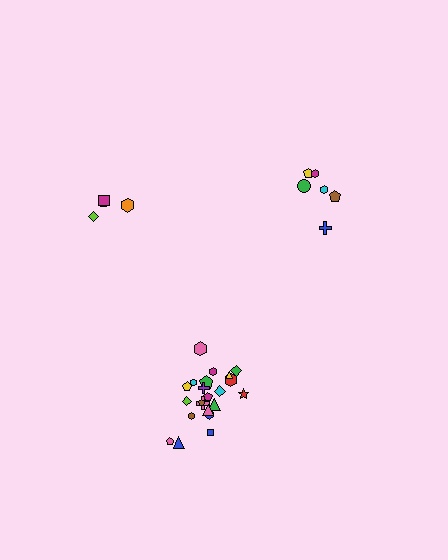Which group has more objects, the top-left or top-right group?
The top-right group.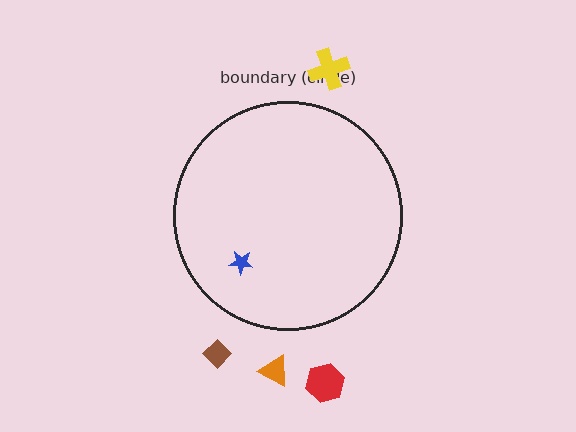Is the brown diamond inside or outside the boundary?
Outside.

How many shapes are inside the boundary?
1 inside, 4 outside.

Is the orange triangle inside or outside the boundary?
Outside.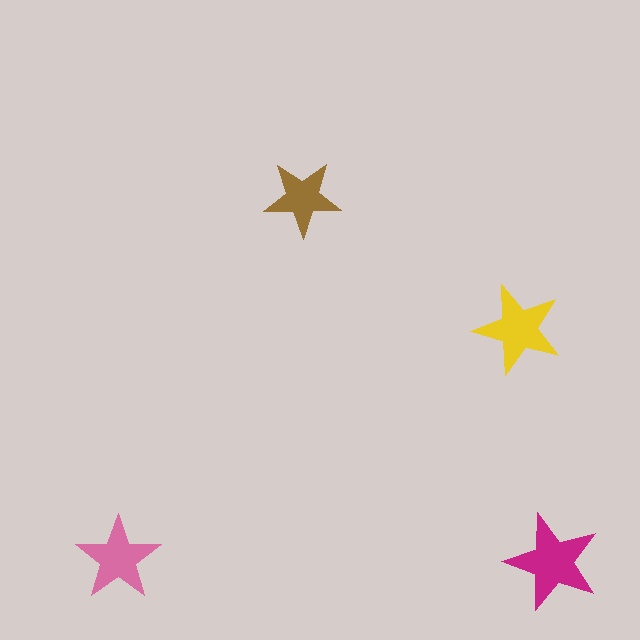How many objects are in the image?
There are 4 objects in the image.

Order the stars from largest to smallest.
the magenta one, the yellow one, the pink one, the brown one.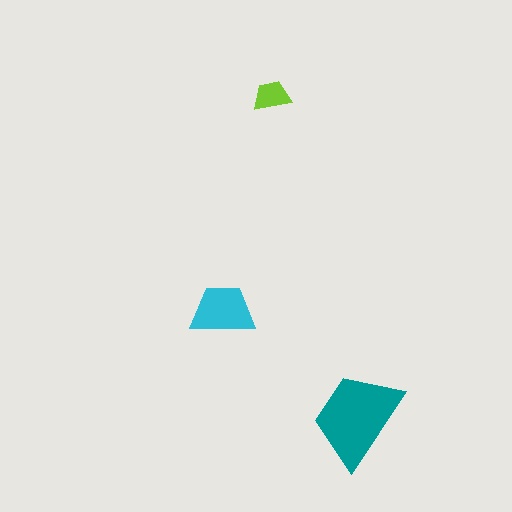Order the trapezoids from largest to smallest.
the teal one, the cyan one, the lime one.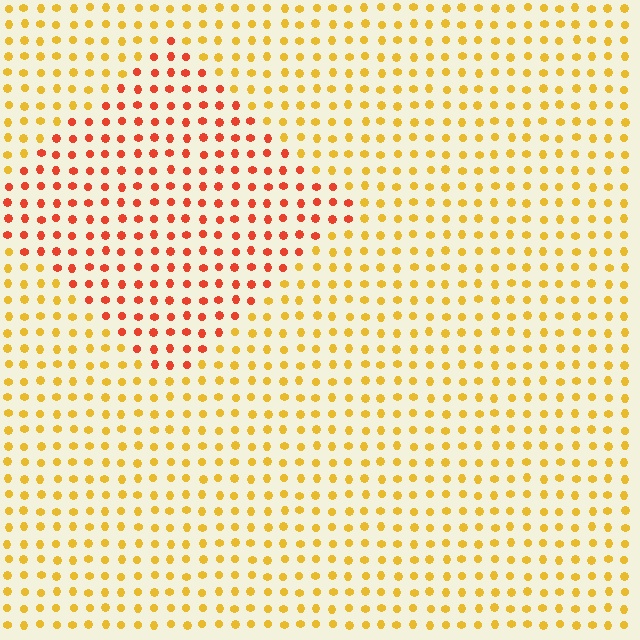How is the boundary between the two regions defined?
The boundary is defined purely by a slight shift in hue (about 39 degrees). Spacing, size, and orientation are identical on both sides.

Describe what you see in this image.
The image is filled with small yellow elements in a uniform arrangement. A diamond-shaped region is visible where the elements are tinted to a slightly different hue, forming a subtle color boundary.